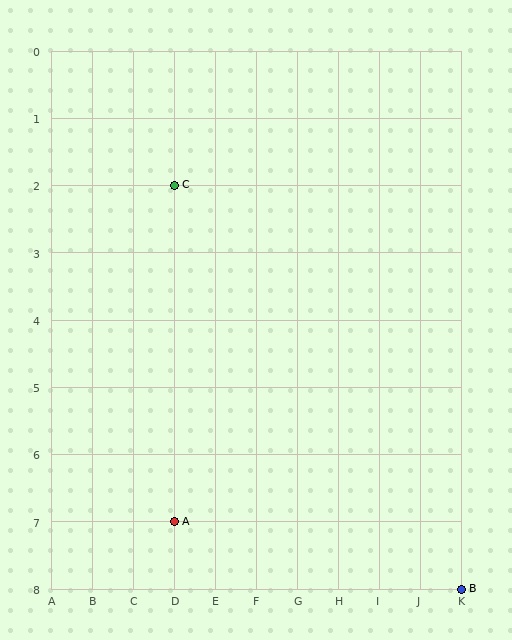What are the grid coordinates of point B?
Point B is at grid coordinates (K, 8).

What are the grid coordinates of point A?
Point A is at grid coordinates (D, 7).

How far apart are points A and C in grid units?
Points A and C are 5 rows apart.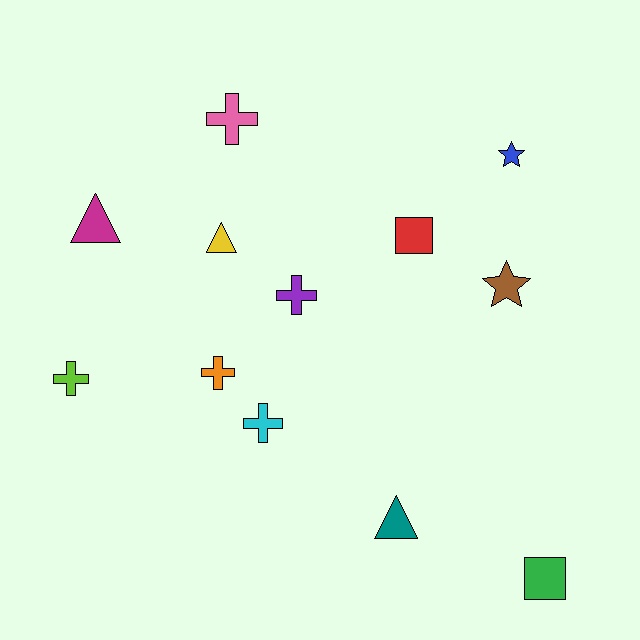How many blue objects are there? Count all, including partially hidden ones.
There is 1 blue object.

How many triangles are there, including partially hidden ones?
There are 3 triangles.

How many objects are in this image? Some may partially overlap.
There are 12 objects.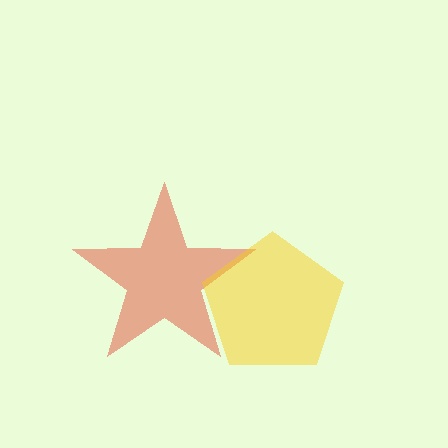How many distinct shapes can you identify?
There are 2 distinct shapes: a red star, a yellow pentagon.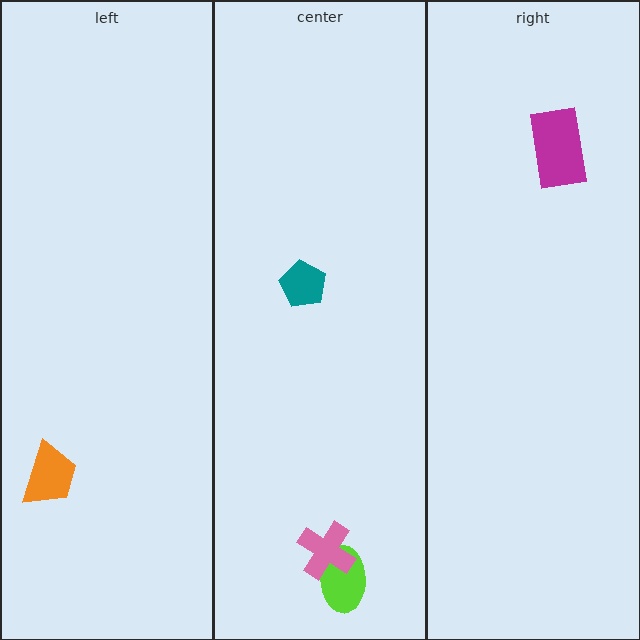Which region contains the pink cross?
The center region.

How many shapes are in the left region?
1.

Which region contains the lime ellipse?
The center region.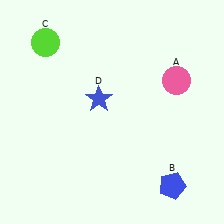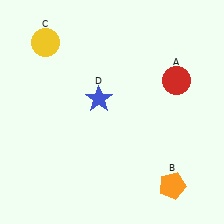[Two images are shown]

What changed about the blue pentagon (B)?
In Image 1, B is blue. In Image 2, it changed to orange.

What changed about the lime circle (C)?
In Image 1, C is lime. In Image 2, it changed to yellow.